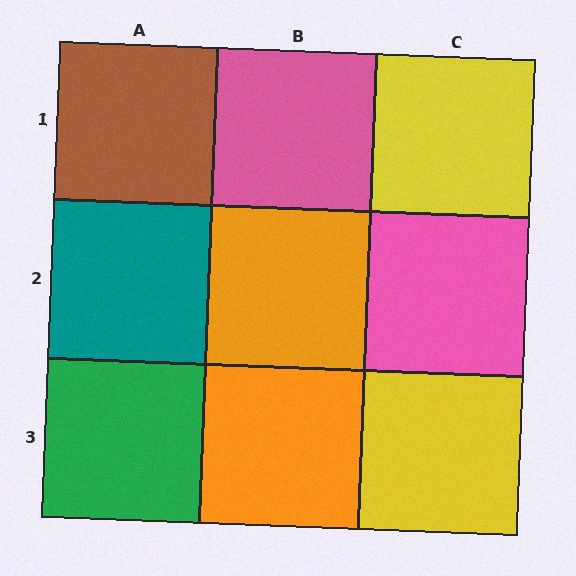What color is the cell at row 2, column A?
Teal.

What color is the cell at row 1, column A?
Brown.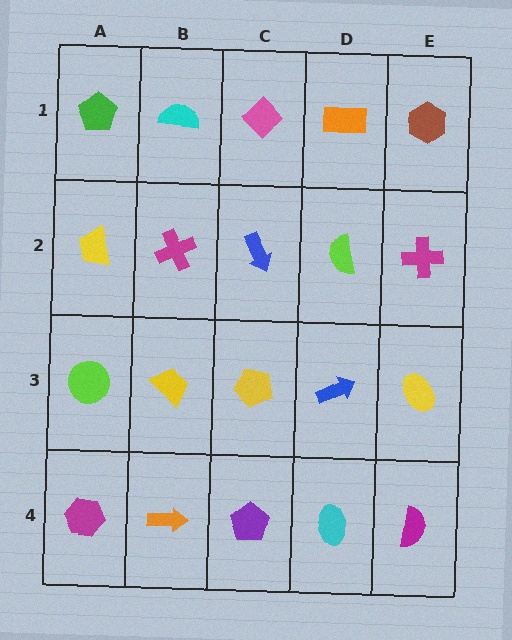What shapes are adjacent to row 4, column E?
A yellow ellipse (row 3, column E), a cyan ellipse (row 4, column D).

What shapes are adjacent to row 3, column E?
A magenta cross (row 2, column E), a magenta semicircle (row 4, column E), a blue arrow (row 3, column D).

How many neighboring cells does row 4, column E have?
2.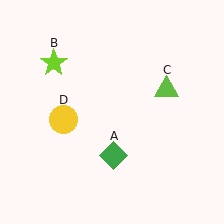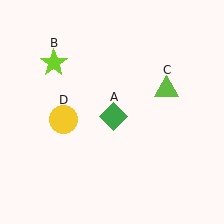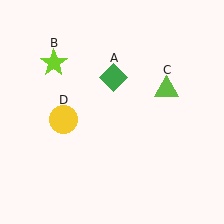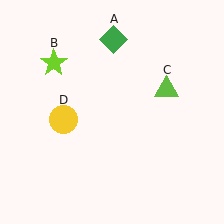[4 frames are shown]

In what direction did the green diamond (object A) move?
The green diamond (object A) moved up.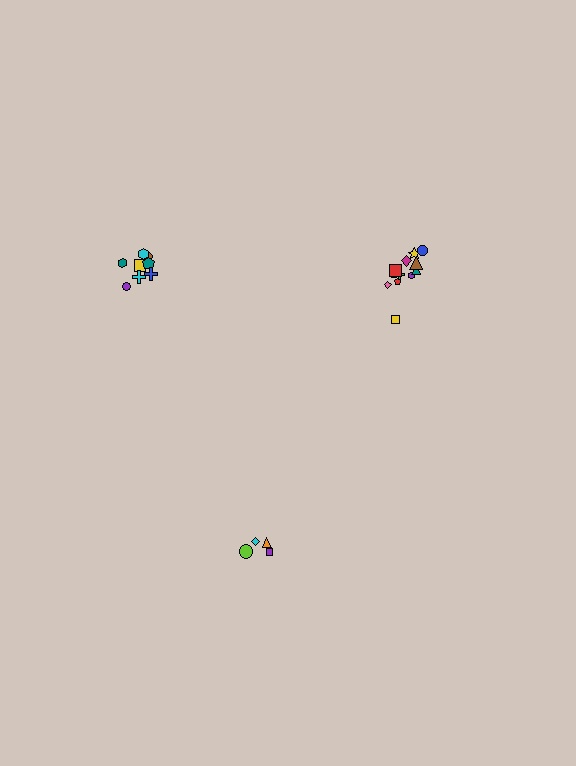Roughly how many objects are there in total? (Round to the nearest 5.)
Roughly 25 objects in total.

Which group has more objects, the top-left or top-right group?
The top-right group.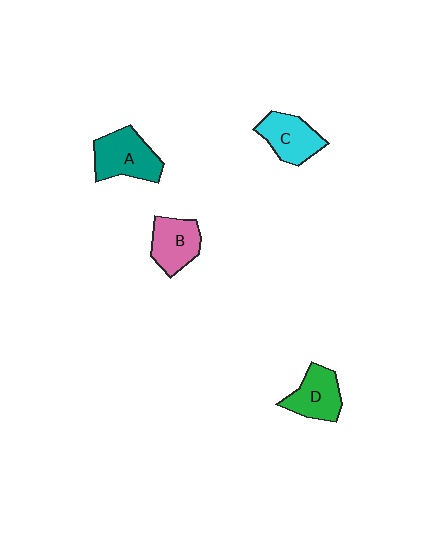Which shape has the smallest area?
Shape B (pink).